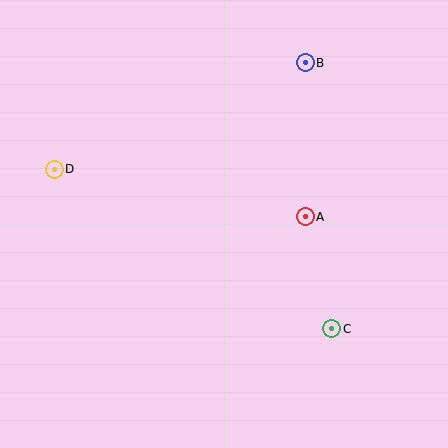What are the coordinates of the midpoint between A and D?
The midpoint between A and D is at (180, 193).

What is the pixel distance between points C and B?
The distance between C and B is 267 pixels.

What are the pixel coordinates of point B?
Point B is at (305, 63).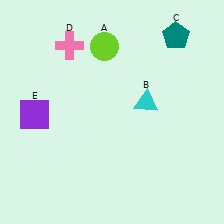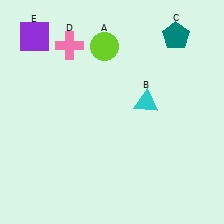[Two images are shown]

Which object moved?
The purple square (E) moved up.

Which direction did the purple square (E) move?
The purple square (E) moved up.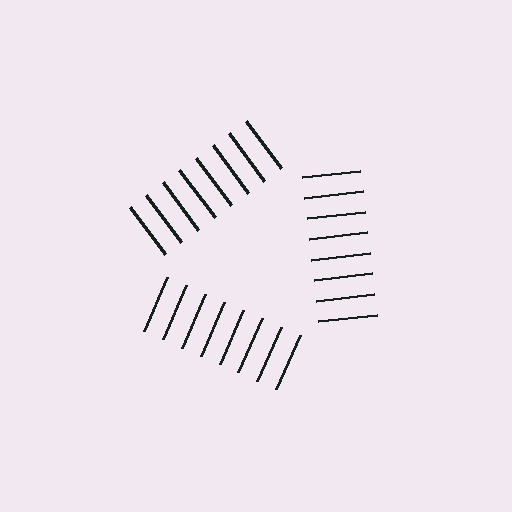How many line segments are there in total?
24 — 8 along each of the 3 edges.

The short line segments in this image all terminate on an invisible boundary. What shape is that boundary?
An illusory triangle — the line segments terminate on its edges but no continuous stroke is drawn.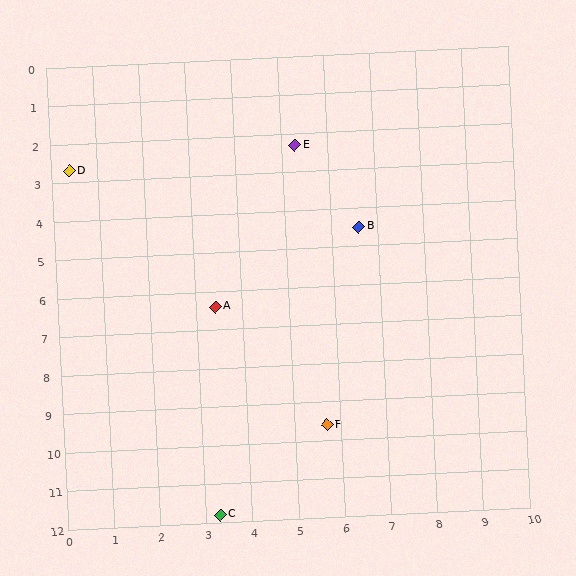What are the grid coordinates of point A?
Point A is at approximately (3.4, 6.4).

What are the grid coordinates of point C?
Point C is at approximately (3.3, 11.8).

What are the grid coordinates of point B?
Point B is at approximately (6.6, 4.5).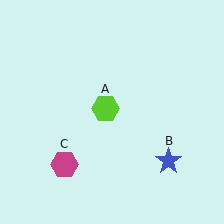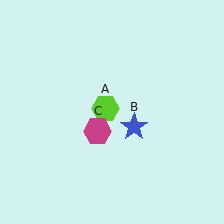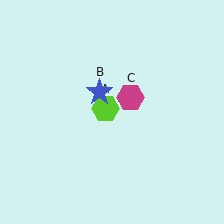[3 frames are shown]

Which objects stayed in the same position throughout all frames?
Lime hexagon (object A) remained stationary.